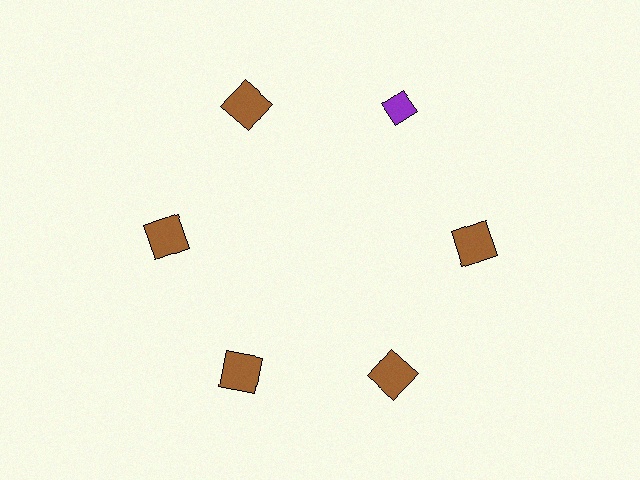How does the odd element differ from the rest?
It differs in both color (purple instead of brown) and shape (diamond instead of square).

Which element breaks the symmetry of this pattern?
The purple diamond at roughly the 1 o'clock position breaks the symmetry. All other shapes are brown squares.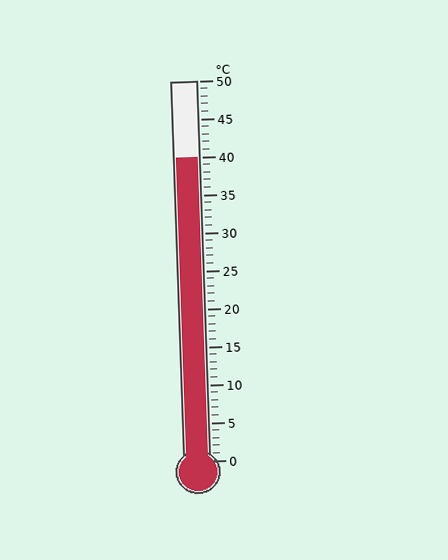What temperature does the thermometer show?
The thermometer shows approximately 40°C.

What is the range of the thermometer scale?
The thermometer scale ranges from 0°C to 50°C.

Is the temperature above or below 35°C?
The temperature is above 35°C.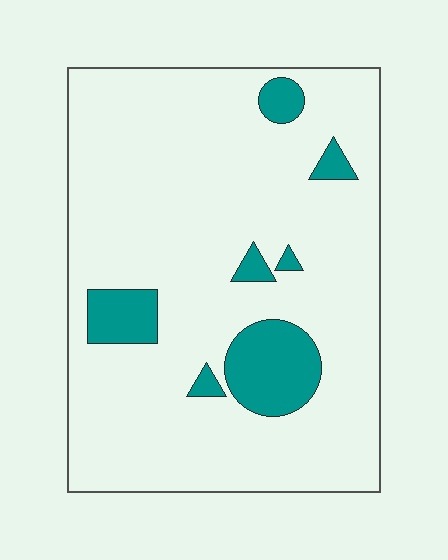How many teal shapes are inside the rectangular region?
7.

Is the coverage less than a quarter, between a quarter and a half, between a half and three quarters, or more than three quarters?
Less than a quarter.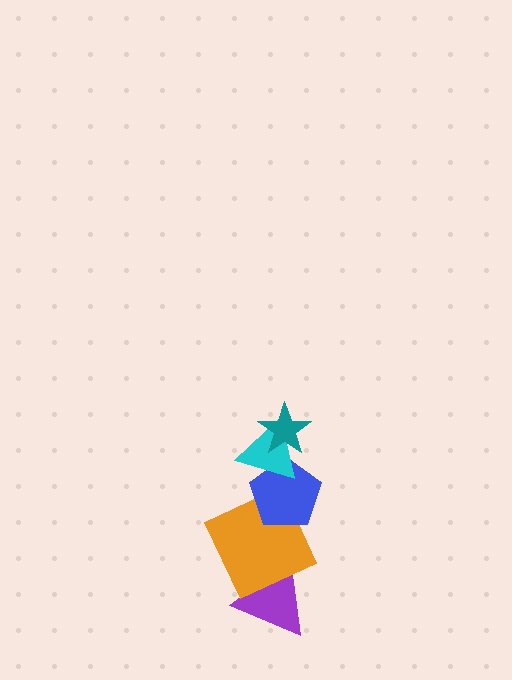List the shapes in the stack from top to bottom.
From top to bottom: the teal star, the cyan triangle, the blue pentagon, the orange square, the purple triangle.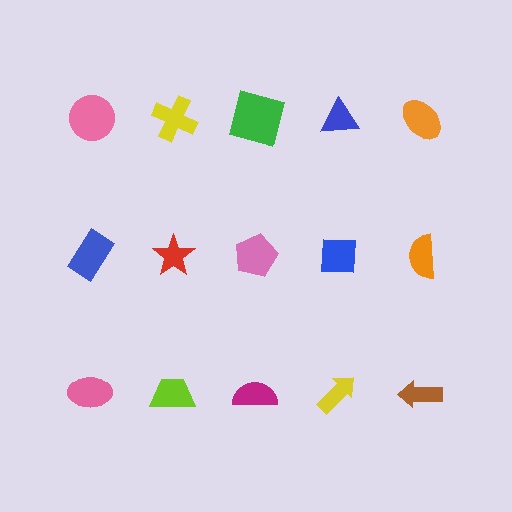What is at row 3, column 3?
A magenta semicircle.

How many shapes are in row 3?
5 shapes.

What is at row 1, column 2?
A yellow cross.